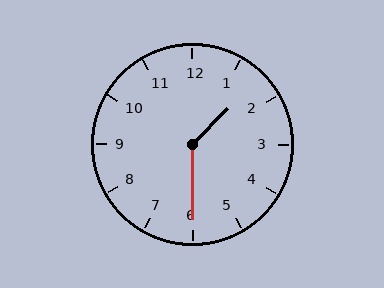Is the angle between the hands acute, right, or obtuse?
It is obtuse.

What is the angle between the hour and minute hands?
Approximately 135 degrees.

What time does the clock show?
1:30.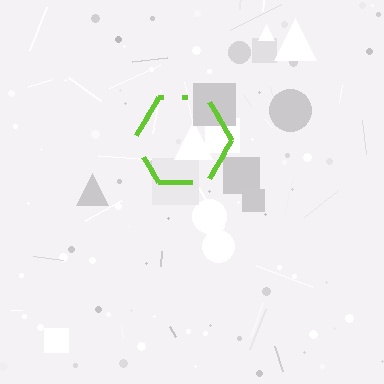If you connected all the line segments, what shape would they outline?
They would outline a hexagon.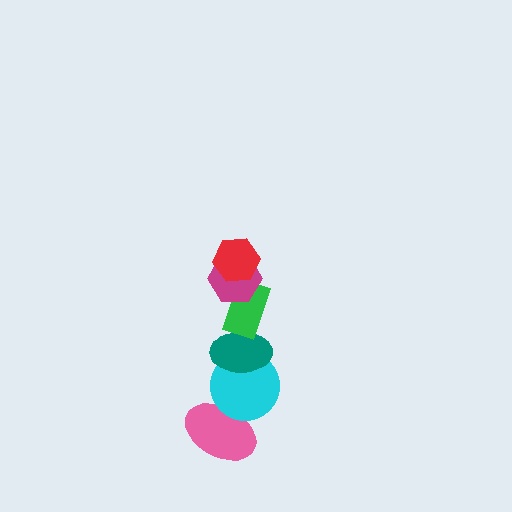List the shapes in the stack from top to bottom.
From top to bottom: the red hexagon, the magenta hexagon, the green rectangle, the teal ellipse, the cyan circle, the pink ellipse.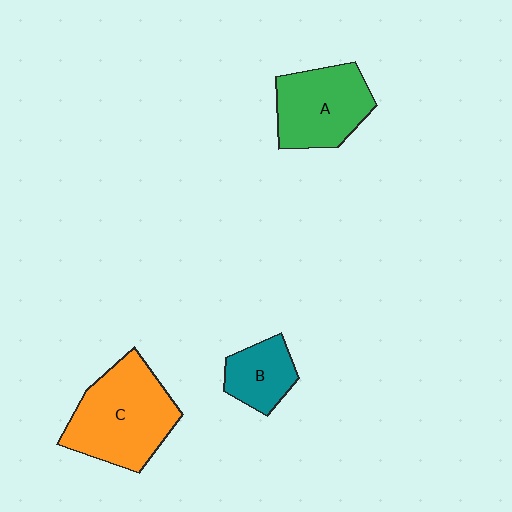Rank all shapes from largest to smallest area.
From largest to smallest: C (orange), A (green), B (teal).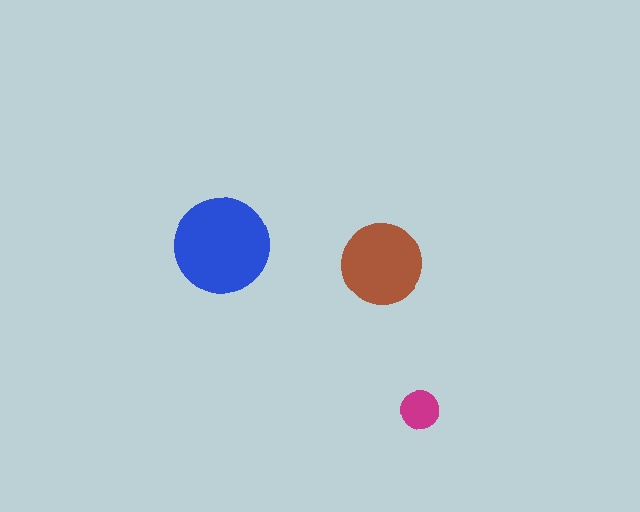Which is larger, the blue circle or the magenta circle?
The blue one.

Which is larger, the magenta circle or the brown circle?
The brown one.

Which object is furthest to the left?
The blue circle is leftmost.